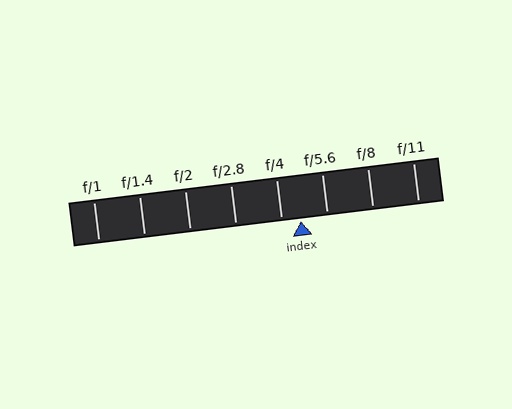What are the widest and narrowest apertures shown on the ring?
The widest aperture shown is f/1 and the narrowest is f/11.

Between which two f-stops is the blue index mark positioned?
The index mark is between f/4 and f/5.6.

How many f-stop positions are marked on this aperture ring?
There are 8 f-stop positions marked.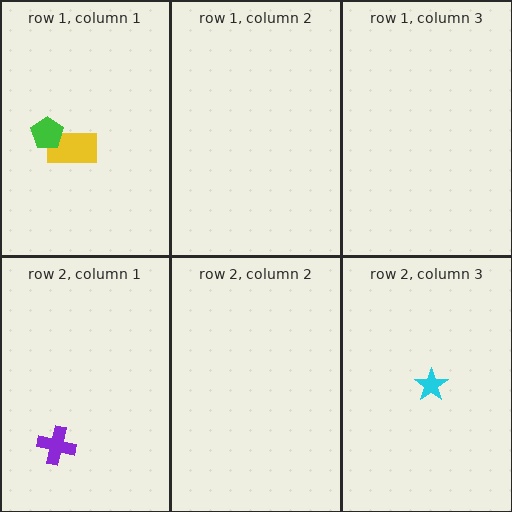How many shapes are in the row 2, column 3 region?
1.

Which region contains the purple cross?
The row 2, column 1 region.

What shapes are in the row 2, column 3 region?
The cyan star.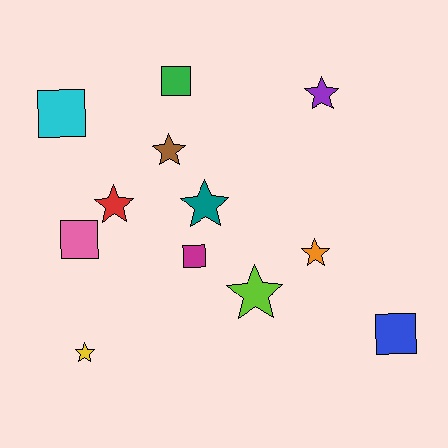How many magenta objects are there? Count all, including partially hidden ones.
There is 1 magenta object.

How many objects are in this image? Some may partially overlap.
There are 12 objects.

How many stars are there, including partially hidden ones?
There are 7 stars.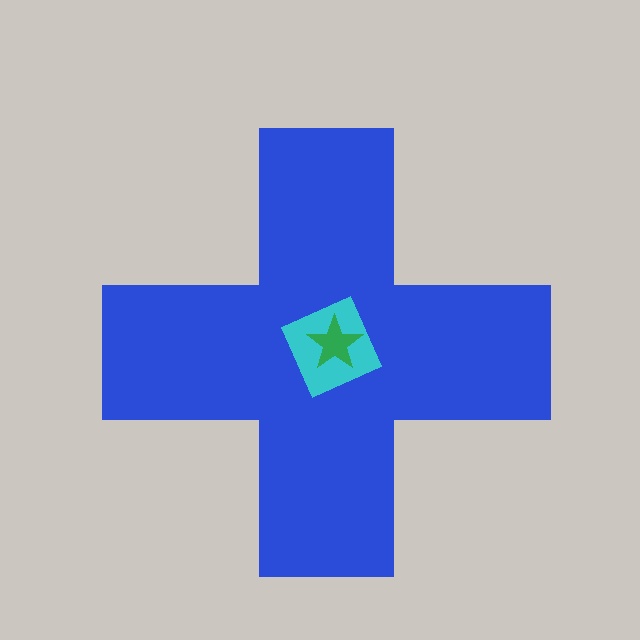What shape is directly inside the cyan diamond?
The green star.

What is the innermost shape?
The green star.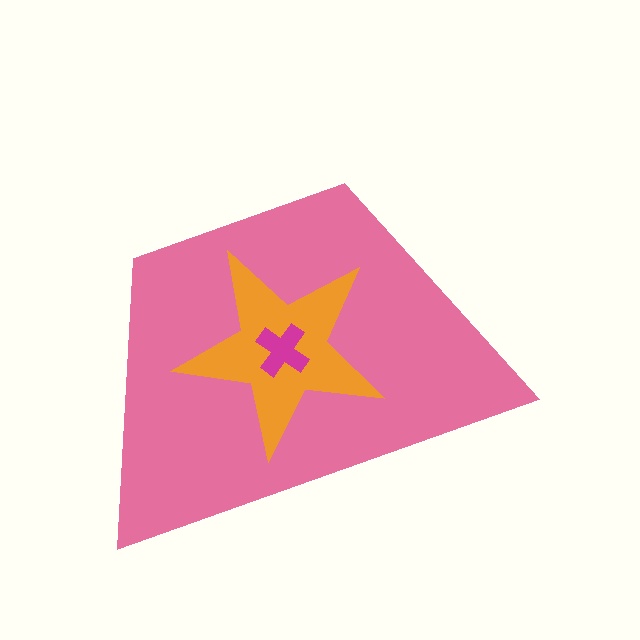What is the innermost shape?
The magenta cross.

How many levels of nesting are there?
3.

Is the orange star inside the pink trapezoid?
Yes.